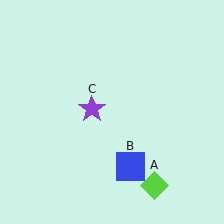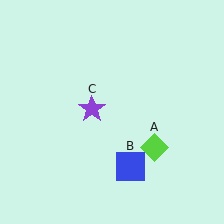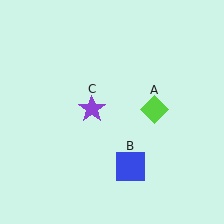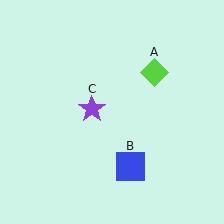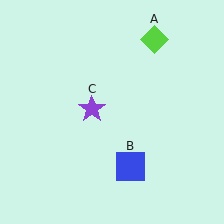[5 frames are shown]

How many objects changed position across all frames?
1 object changed position: lime diamond (object A).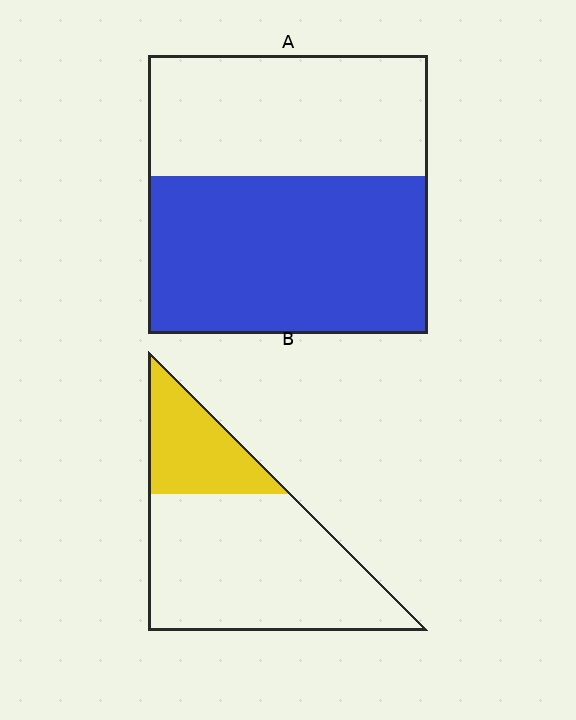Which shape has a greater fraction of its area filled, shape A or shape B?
Shape A.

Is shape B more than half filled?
No.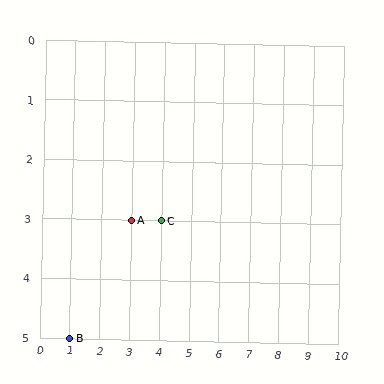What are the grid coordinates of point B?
Point B is at grid coordinates (1, 5).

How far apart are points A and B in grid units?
Points A and B are 2 columns and 2 rows apart (about 2.8 grid units diagonally).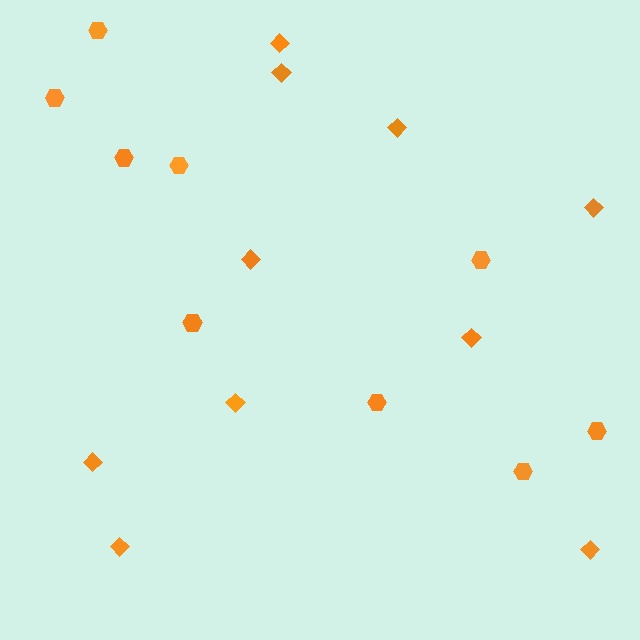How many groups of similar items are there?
There are 2 groups: one group of hexagons (9) and one group of diamonds (10).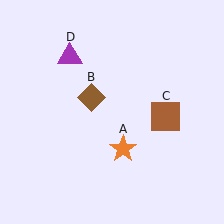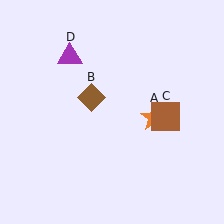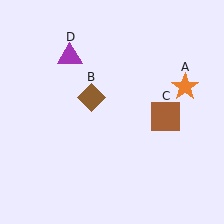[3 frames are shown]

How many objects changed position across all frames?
1 object changed position: orange star (object A).